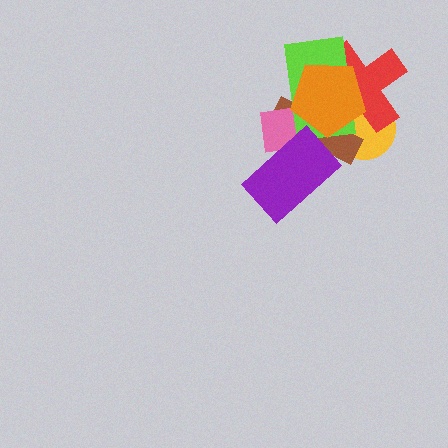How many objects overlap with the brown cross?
6 objects overlap with the brown cross.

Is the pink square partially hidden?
Yes, it is partially covered by another shape.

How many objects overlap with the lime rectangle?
5 objects overlap with the lime rectangle.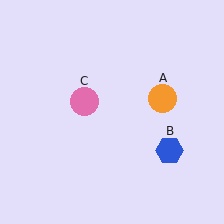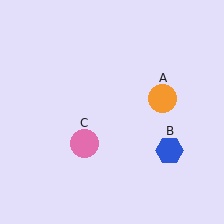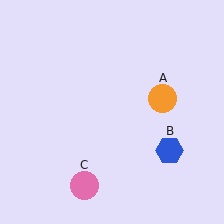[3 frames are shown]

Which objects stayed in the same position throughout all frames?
Orange circle (object A) and blue hexagon (object B) remained stationary.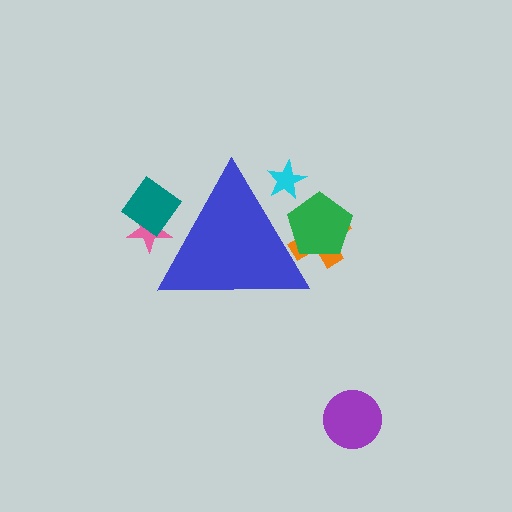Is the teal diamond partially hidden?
Yes, the teal diamond is partially hidden behind the blue triangle.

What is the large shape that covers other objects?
A blue triangle.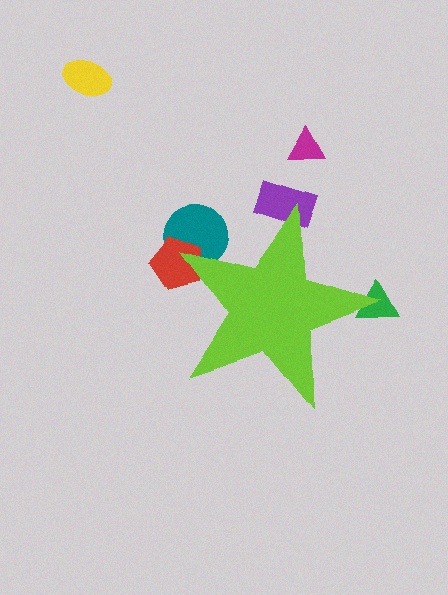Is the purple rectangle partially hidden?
Yes, the purple rectangle is partially hidden behind the lime star.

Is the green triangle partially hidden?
Yes, the green triangle is partially hidden behind the lime star.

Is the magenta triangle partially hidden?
No, the magenta triangle is fully visible.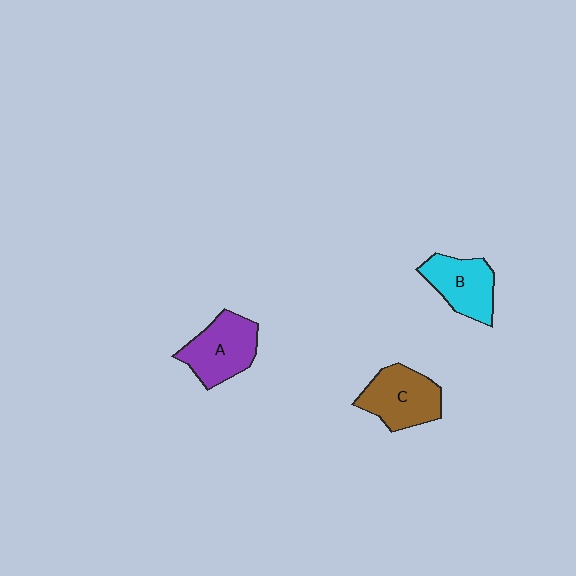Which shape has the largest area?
Shape A (purple).